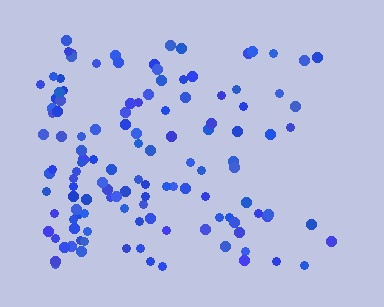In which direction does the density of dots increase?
From right to left, with the left side densest.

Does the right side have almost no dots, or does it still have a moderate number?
Still a moderate number, just noticeably fewer than the left.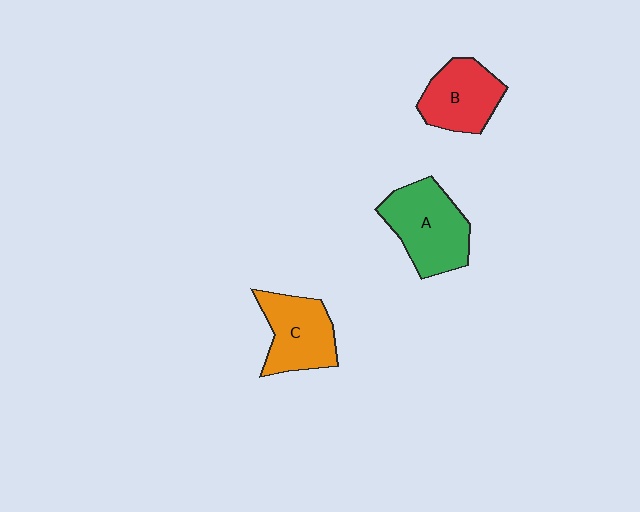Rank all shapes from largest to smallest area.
From largest to smallest: A (green), C (orange), B (red).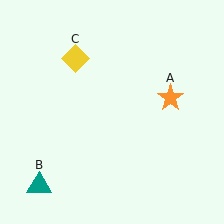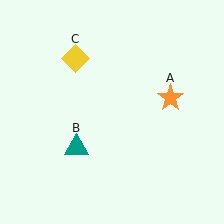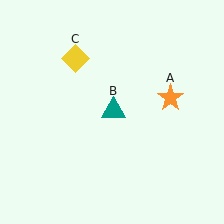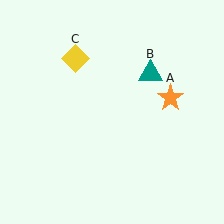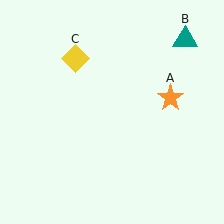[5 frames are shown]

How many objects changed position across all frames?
1 object changed position: teal triangle (object B).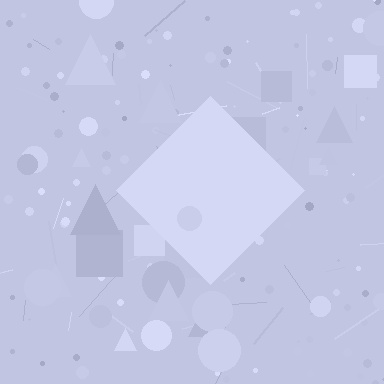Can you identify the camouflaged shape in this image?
The camouflaged shape is a diamond.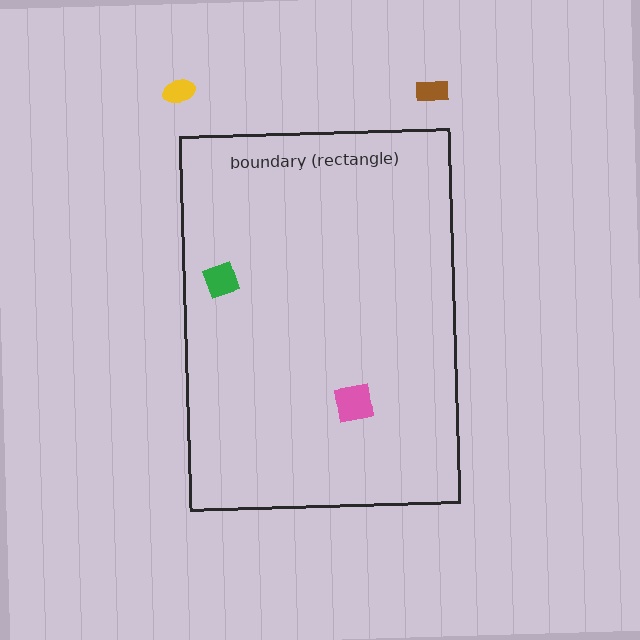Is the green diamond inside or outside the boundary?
Inside.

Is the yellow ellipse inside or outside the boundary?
Outside.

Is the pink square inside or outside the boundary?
Inside.